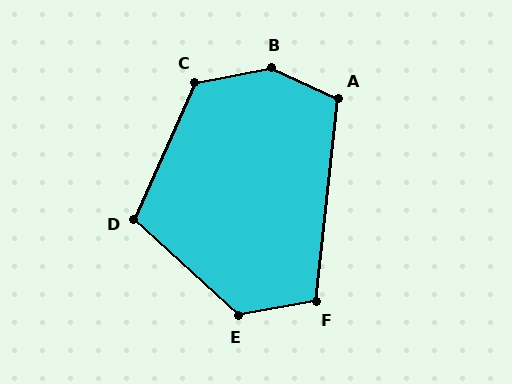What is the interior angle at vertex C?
Approximately 125 degrees (obtuse).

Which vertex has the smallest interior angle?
F, at approximately 107 degrees.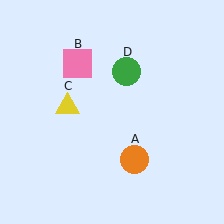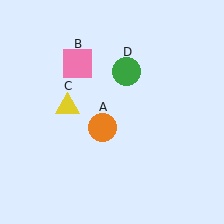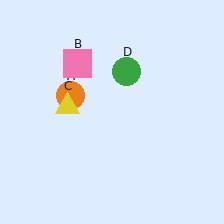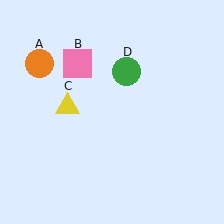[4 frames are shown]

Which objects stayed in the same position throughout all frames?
Pink square (object B) and yellow triangle (object C) and green circle (object D) remained stationary.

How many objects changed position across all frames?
1 object changed position: orange circle (object A).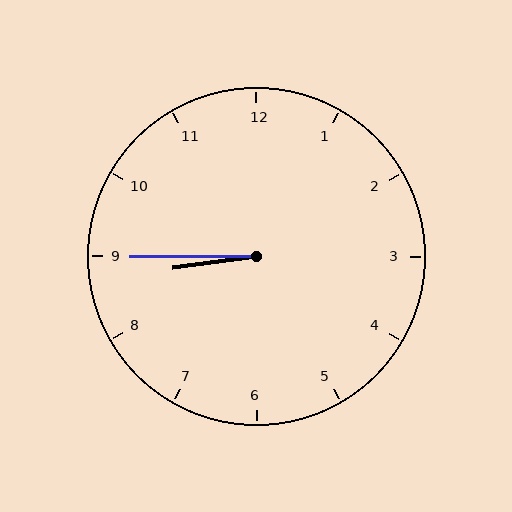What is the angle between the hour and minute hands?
Approximately 8 degrees.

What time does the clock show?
8:45.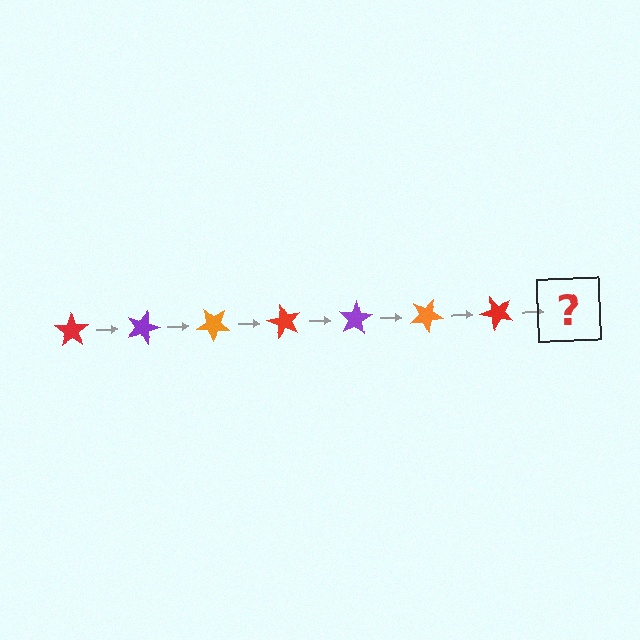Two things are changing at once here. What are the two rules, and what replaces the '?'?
The two rules are that it rotates 20 degrees each step and the color cycles through red, purple, and orange. The '?' should be a purple star, rotated 140 degrees from the start.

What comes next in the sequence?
The next element should be a purple star, rotated 140 degrees from the start.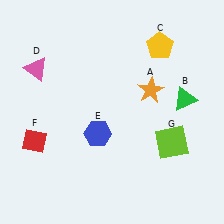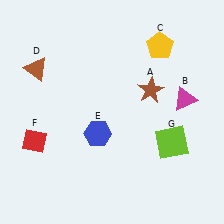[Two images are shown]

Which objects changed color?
A changed from orange to brown. B changed from green to magenta. D changed from pink to brown.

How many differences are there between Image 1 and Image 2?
There are 3 differences between the two images.